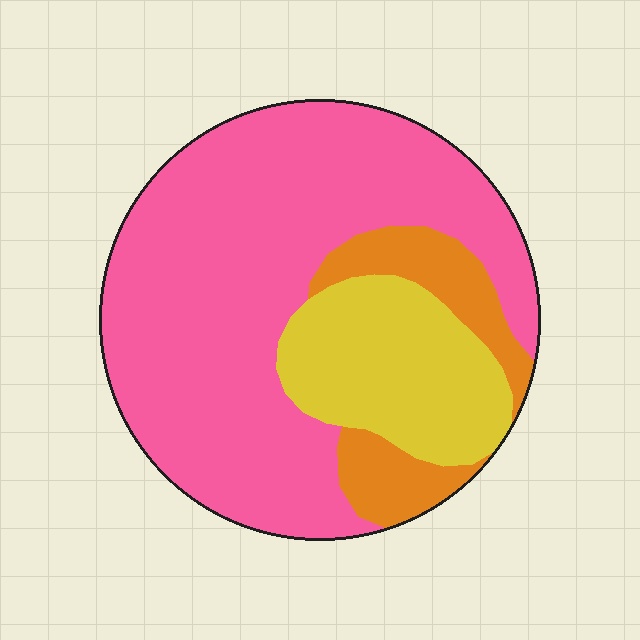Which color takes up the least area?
Orange, at roughly 15%.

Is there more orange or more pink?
Pink.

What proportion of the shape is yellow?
Yellow takes up about one fifth (1/5) of the shape.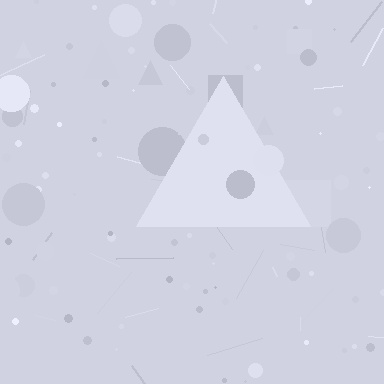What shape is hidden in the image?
A triangle is hidden in the image.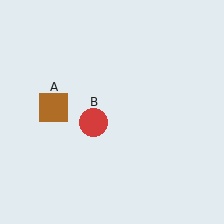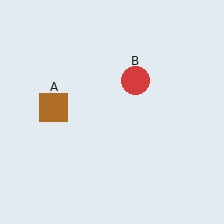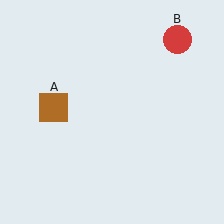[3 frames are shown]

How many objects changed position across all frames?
1 object changed position: red circle (object B).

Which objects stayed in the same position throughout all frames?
Brown square (object A) remained stationary.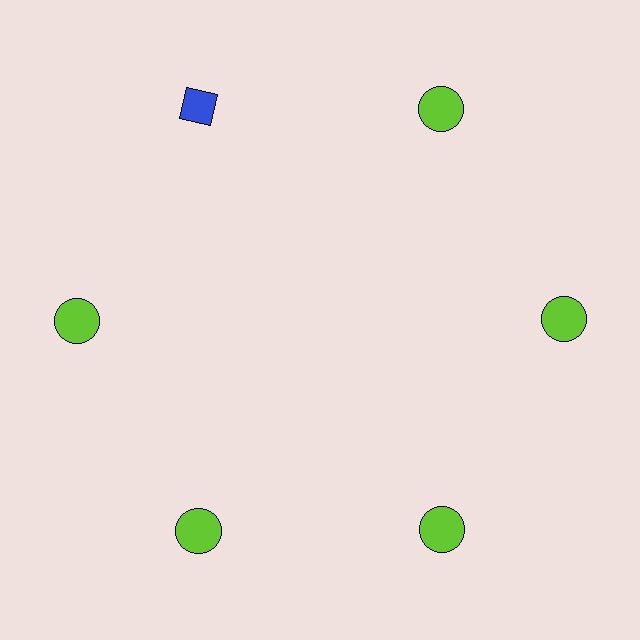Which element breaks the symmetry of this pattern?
The blue diamond at roughly the 11 o'clock position breaks the symmetry. All other shapes are lime circles.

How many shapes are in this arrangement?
There are 6 shapes arranged in a ring pattern.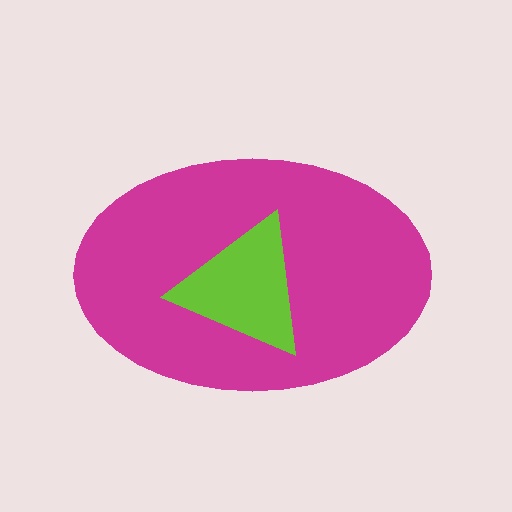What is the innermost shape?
The lime triangle.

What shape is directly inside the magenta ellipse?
The lime triangle.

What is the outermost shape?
The magenta ellipse.